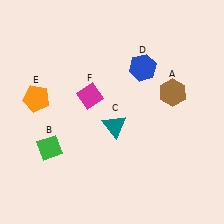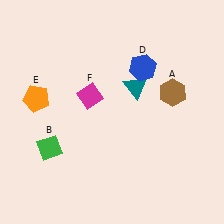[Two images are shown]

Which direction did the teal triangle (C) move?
The teal triangle (C) moved up.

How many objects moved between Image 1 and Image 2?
1 object moved between the two images.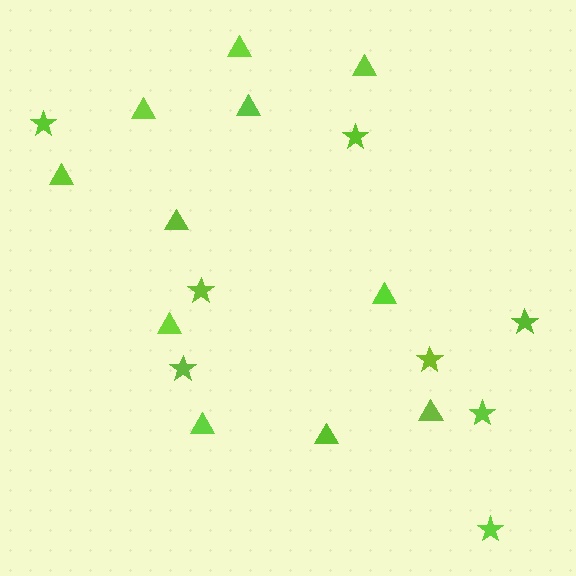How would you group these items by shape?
There are 2 groups: one group of stars (8) and one group of triangles (11).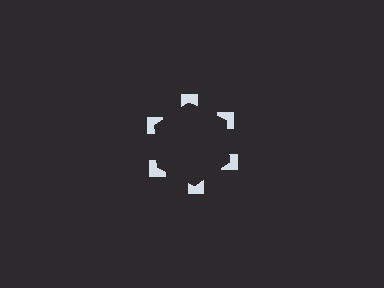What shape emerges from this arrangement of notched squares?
An illusory hexagon — its edges are inferred from the aligned wedge cuts in the notched squares, not physically drawn.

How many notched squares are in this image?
There are 6 — one at each vertex of the illusory hexagon.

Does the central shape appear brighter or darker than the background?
It typically appears slightly darker than the background, even though no actual brightness change is drawn.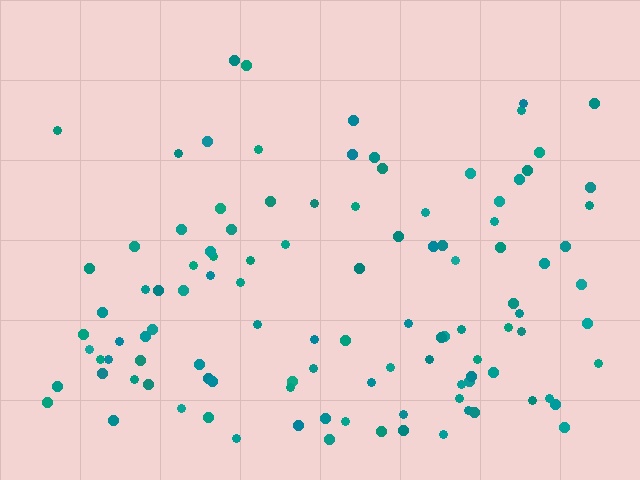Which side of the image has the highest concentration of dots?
The bottom.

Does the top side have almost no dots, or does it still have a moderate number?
Still a moderate number, just noticeably fewer than the bottom.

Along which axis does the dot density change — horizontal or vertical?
Vertical.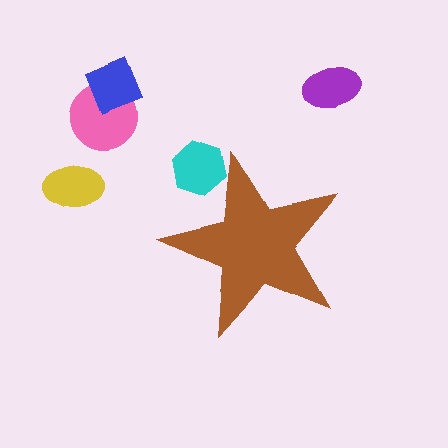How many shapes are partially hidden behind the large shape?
1 shape is partially hidden.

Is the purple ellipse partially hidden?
No, the purple ellipse is fully visible.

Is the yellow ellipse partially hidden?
No, the yellow ellipse is fully visible.